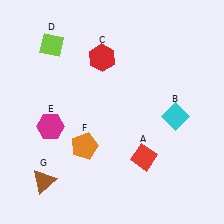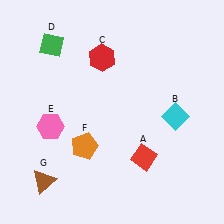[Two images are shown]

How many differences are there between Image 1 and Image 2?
There are 2 differences between the two images.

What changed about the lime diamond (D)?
In Image 1, D is lime. In Image 2, it changed to green.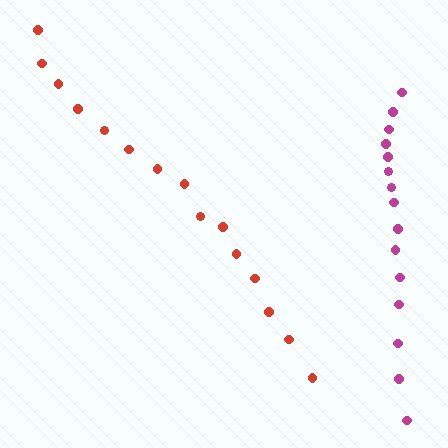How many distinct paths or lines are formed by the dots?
There are 2 distinct paths.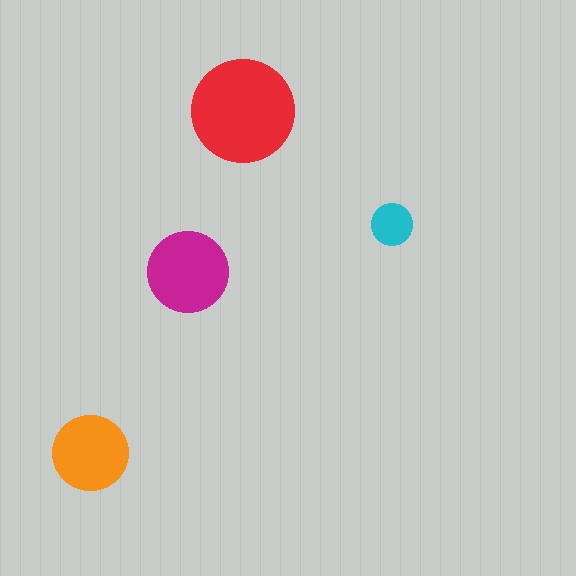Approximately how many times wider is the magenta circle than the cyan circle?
About 2 times wider.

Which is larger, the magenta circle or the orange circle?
The magenta one.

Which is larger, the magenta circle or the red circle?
The red one.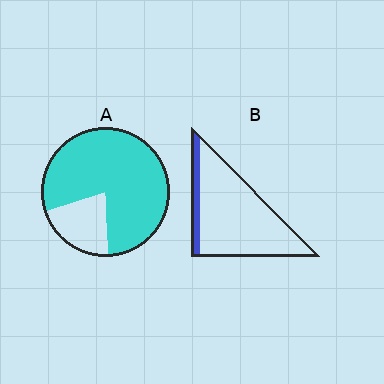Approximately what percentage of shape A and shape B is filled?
A is approximately 80% and B is approximately 15%.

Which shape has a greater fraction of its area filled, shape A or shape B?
Shape A.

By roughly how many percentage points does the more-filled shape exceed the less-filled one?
By roughly 65 percentage points (A over B).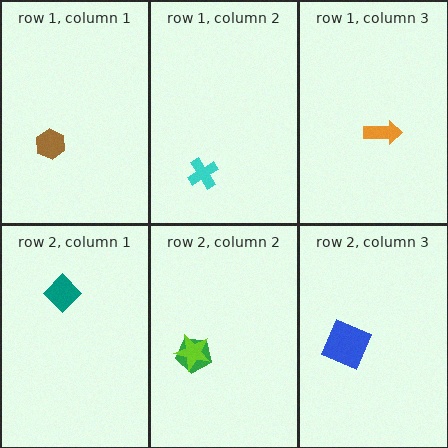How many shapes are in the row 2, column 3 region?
1.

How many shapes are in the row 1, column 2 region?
1.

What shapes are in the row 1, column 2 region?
The cyan cross.